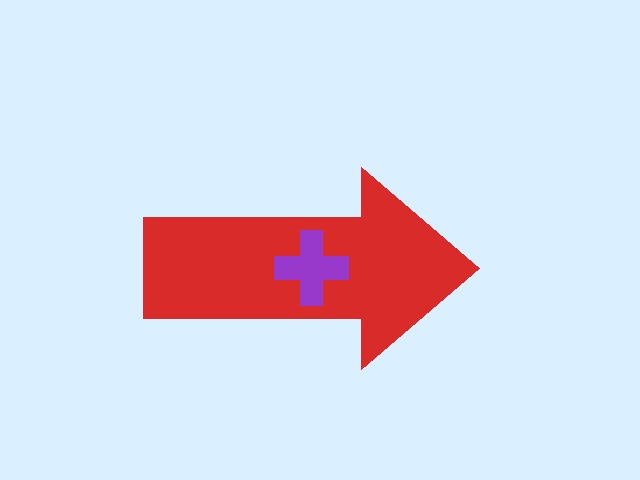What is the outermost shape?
The red arrow.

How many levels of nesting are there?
2.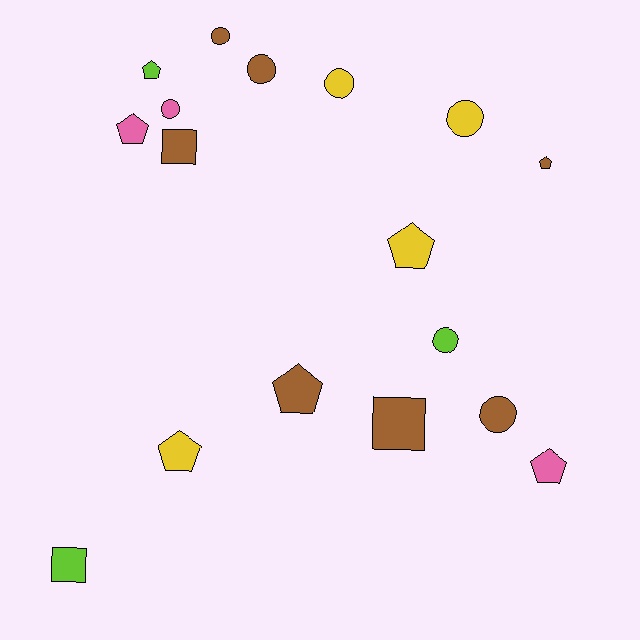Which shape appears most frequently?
Circle, with 7 objects.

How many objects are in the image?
There are 17 objects.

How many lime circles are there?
There is 1 lime circle.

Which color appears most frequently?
Brown, with 7 objects.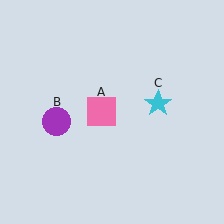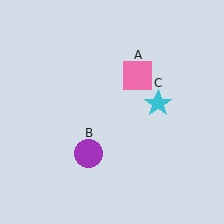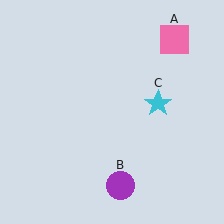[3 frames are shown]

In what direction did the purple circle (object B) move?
The purple circle (object B) moved down and to the right.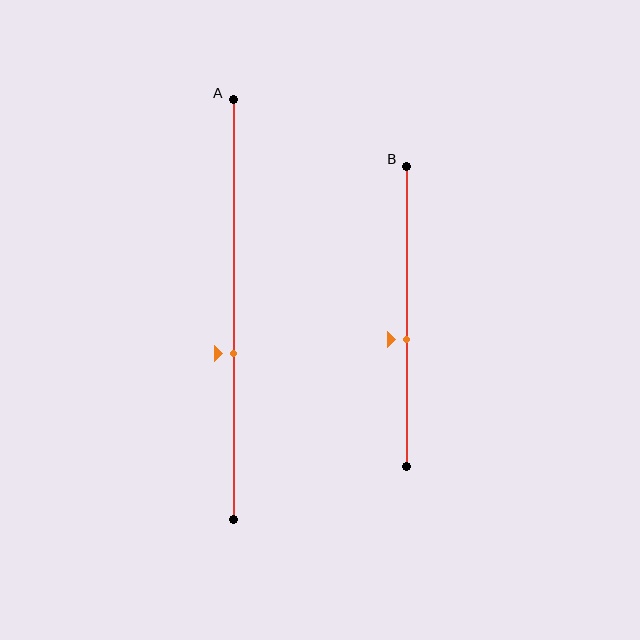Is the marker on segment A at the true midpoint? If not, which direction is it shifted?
No, the marker on segment A is shifted downward by about 11% of the segment length.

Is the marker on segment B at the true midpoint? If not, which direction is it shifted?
No, the marker on segment B is shifted downward by about 8% of the segment length.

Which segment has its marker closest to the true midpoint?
Segment B has its marker closest to the true midpoint.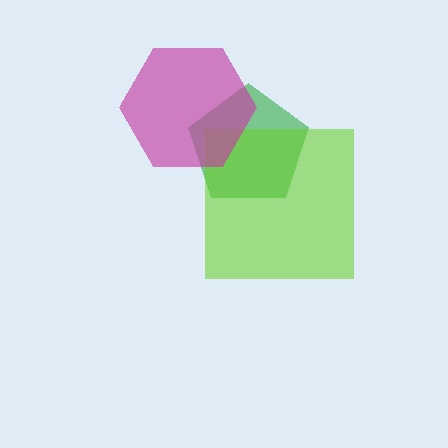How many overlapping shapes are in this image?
There are 3 overlapping shapes in the image.